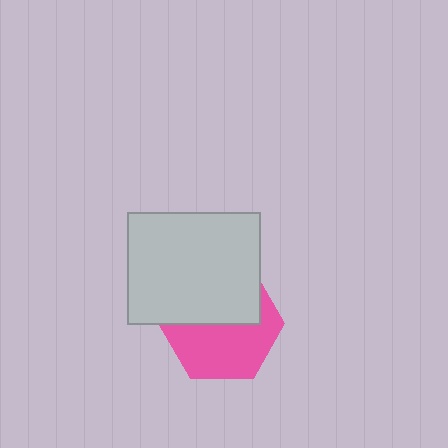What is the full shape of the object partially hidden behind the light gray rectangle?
The partially hidden object is a pink hexagon.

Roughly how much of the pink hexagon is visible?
About half of it is visible (roughly 53%).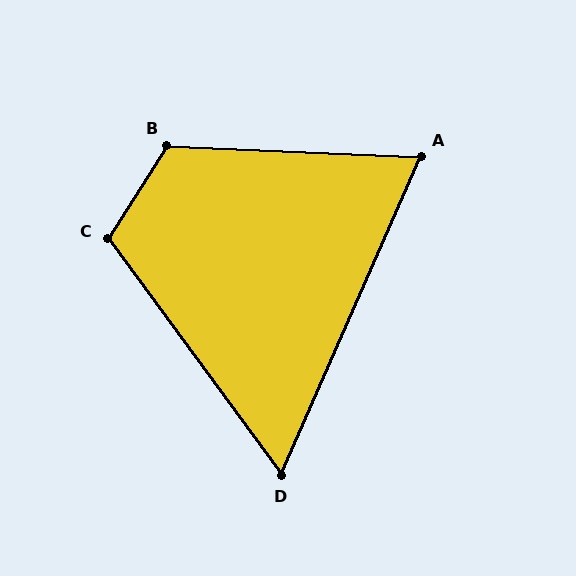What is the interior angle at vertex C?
Approximately 111 degrees (obtuse).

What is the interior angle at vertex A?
Approximately 69 degrees (acute).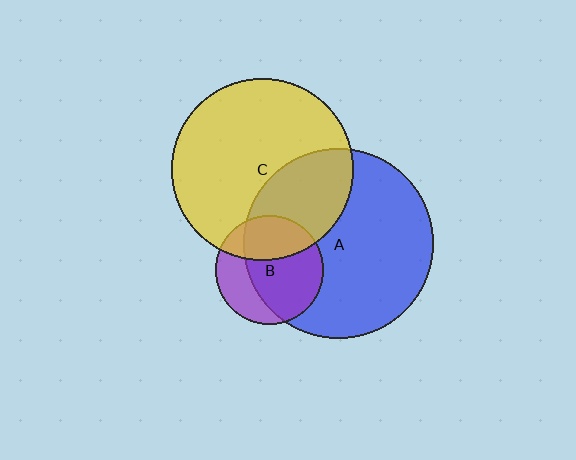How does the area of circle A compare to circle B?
Approximately 3.1 times.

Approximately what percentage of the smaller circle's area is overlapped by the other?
Approximately 70%.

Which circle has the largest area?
Circle A (blue).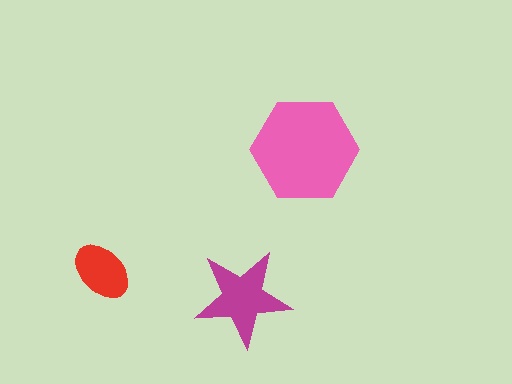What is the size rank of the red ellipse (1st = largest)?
3rd.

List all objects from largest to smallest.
The pink hexagon, the magenta star, the red ellipse.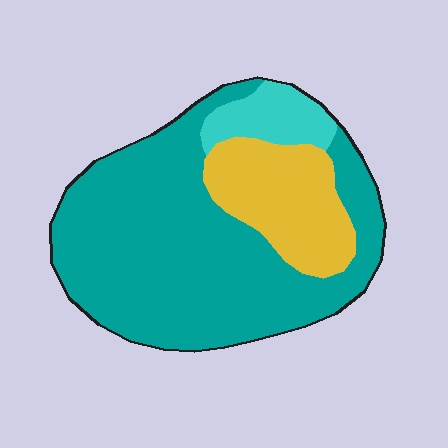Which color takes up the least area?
Cyan, at roughly 10%.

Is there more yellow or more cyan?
Yellow.